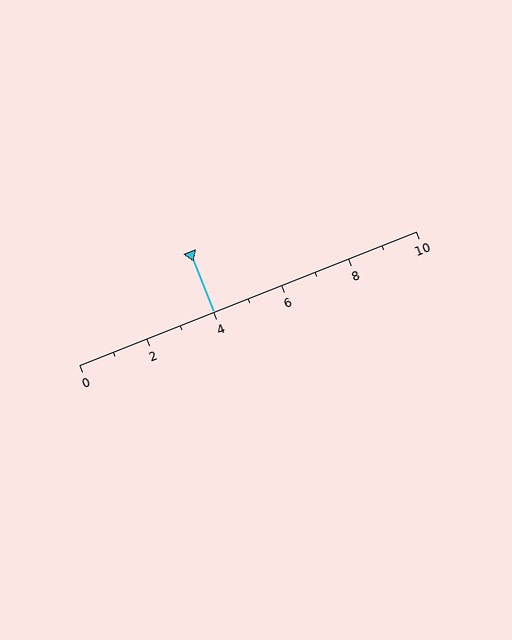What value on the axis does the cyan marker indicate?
The marker indicates approximately 4.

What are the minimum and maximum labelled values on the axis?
The axis runs from 0 to 10.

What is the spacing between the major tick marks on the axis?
The major ticks are spaced 2 apart.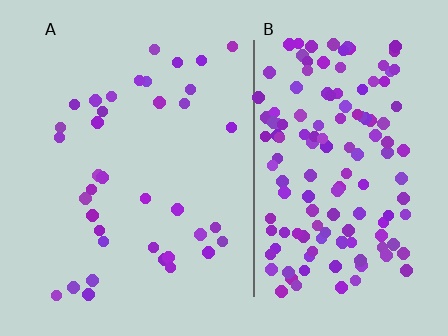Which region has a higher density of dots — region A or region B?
B (the right).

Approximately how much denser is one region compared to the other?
Approximately 3.9× — region B over region A.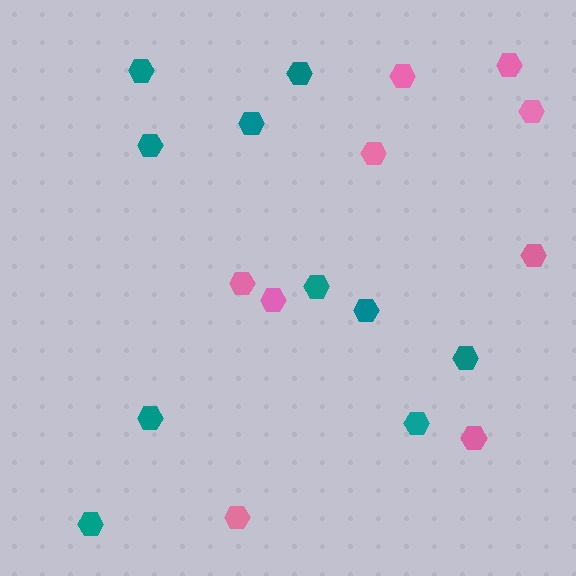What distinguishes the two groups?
There are 2 groups: one group of pink hexagons (9) and one group of teal hexagons (10).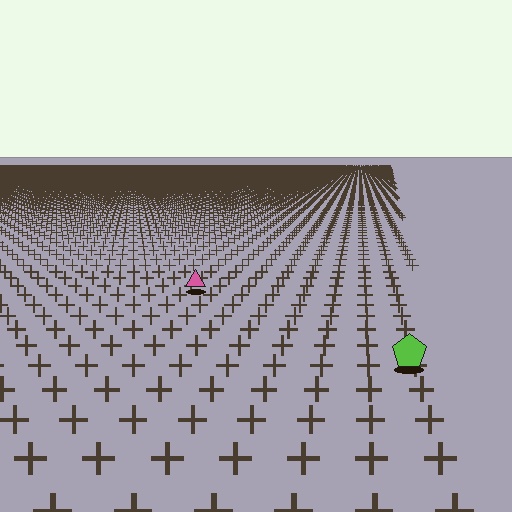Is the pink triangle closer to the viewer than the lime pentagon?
No. The lime pentagon is closer — you can tell from the texture gradient: the ground texture is coarser near it.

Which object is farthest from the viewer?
The pink triangle is farthest from the viewer. It appears smaller and the ground texture around it is denser.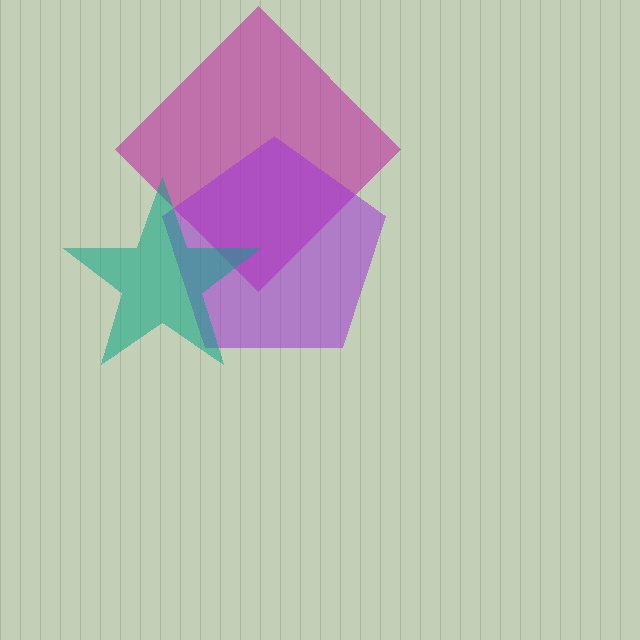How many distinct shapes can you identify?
There are 3 distinct shapes: a magenta diamond, a purple pentagon, a teal star.